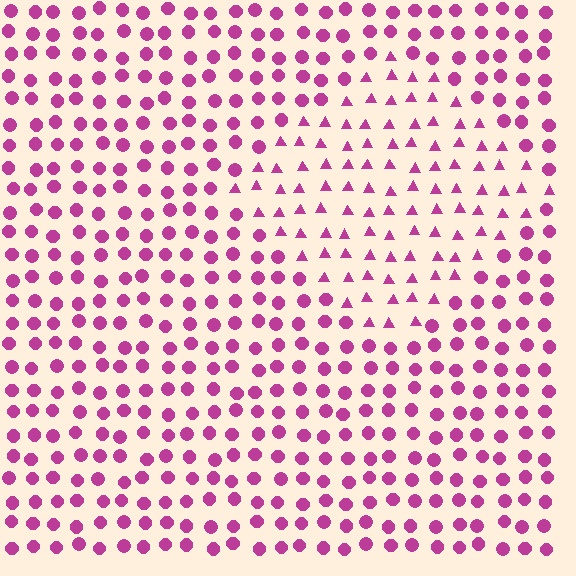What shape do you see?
I see a diamond.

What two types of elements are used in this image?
The image uses triangles inside the diamond region and circles outside it.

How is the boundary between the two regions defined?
The boundary is defined by a change in element shape: triangles inside vs. circles outside. All elements share the same color and spacing.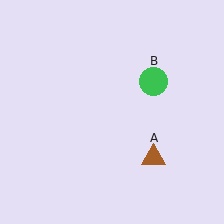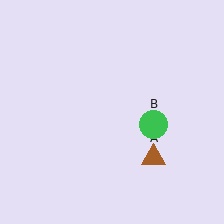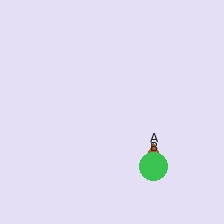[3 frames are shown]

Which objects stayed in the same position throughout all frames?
Brown triangle (object A) remained stationary.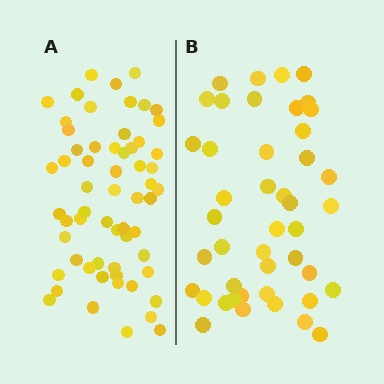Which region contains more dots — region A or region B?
Region A (the left region) has more dots.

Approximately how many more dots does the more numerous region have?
Region A has approximately 15 more dots than region B.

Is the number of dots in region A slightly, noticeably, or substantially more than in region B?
Region A has noticeably more, but not dramatically so. The ratio is roughly 1.4 to 1.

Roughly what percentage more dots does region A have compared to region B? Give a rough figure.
About 35% more.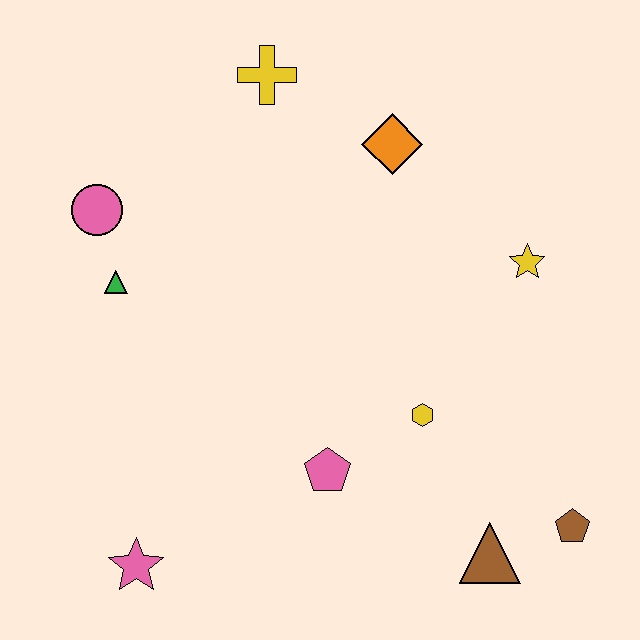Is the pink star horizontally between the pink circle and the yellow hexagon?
Yes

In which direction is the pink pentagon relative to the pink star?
The pink pentagon is to the right of the pink star.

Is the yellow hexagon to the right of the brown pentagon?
No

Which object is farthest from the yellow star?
The pink star is farthest from the yellow star.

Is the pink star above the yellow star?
No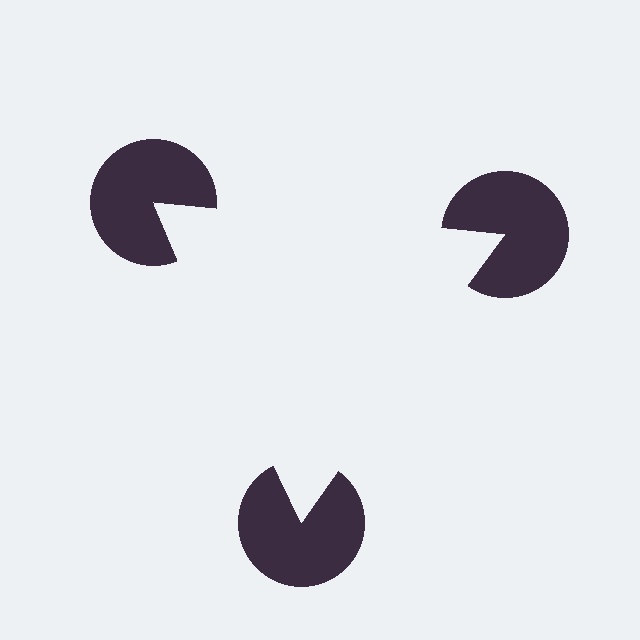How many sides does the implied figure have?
3 sides.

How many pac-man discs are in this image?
There are 3 — one at each vertex of the illusory triangle.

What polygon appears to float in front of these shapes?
An illusory triangle — its edges are inferred from the aligned wedge cuts in the pac-man discs, not physically drawn.